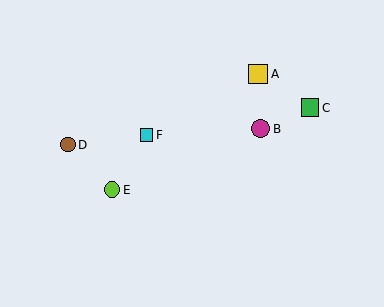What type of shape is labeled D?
Shape D is a brown circle.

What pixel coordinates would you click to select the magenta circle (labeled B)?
Click at (261, 129) to select the magenta circle B.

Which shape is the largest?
The yellow square (labeled A) is the largest.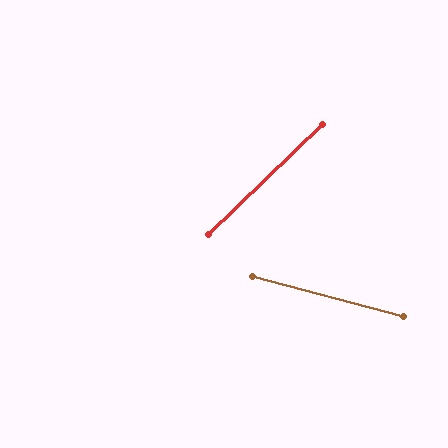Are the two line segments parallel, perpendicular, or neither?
Neither parallel nor perpendicular — they differ by about 59°.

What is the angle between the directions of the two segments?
Approximately 59 degrees.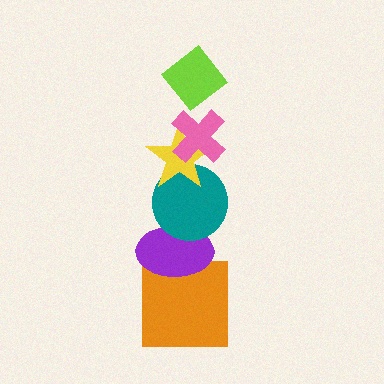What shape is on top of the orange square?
The purple ellipse is on top of the orange square.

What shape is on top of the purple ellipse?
The teal circle is on top of the purple ellipse.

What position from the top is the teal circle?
The teal circle is 4th from the top.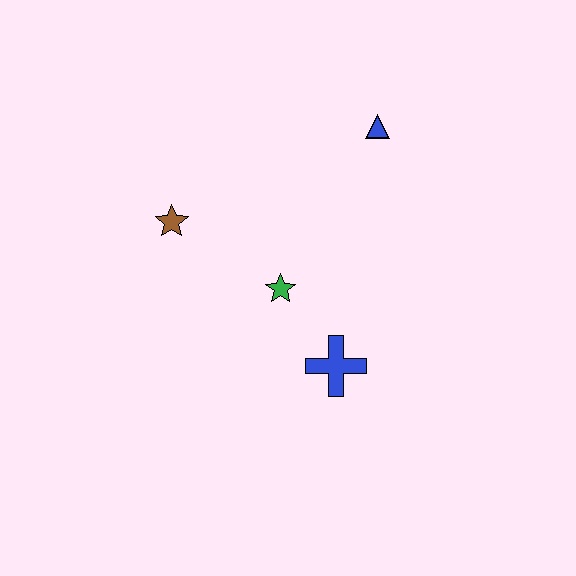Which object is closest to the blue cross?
The green star is closest to the blue cross.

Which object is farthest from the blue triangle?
The blue cross is farthest from the blue triangle.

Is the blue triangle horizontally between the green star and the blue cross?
No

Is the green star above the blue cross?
Yes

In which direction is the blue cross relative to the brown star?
The blue cross is to the right of the brown star.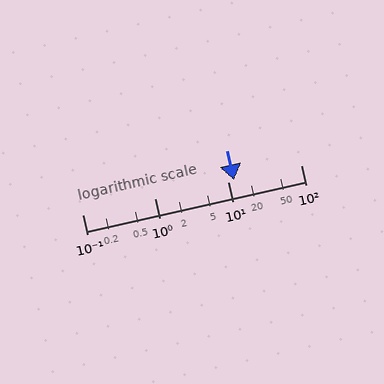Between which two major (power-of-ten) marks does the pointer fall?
The pointer is between 10 and 100.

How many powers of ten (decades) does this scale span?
The scale spans 3 decades, from 0.1 to 100.